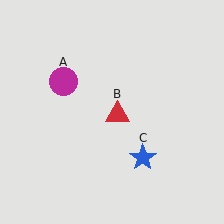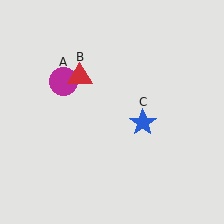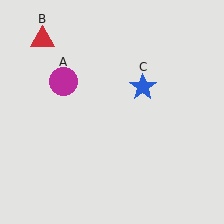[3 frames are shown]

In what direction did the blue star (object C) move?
The blue star (object C) moved up.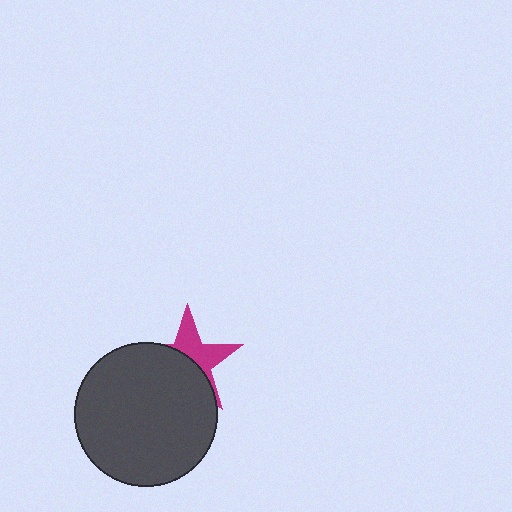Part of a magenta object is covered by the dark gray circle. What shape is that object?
It is a star.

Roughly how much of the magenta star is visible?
A small part of it is visible (roughly 44%).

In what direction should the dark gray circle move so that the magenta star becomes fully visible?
The dark gray circle should move down. That is the shortest direction to clear the overlap and leave the magenta star fully visible.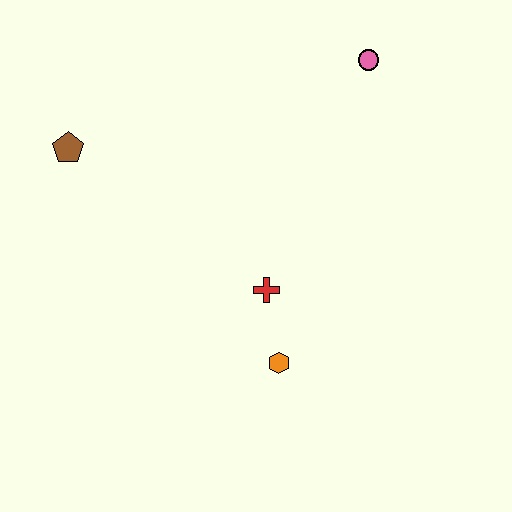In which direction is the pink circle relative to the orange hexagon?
The pink circle is above the orange hexagon.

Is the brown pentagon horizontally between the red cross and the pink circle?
No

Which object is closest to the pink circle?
The red cross is closest to the pink circle.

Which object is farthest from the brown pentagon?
The pink circle is farthest from the brown pentagon.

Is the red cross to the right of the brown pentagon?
Yes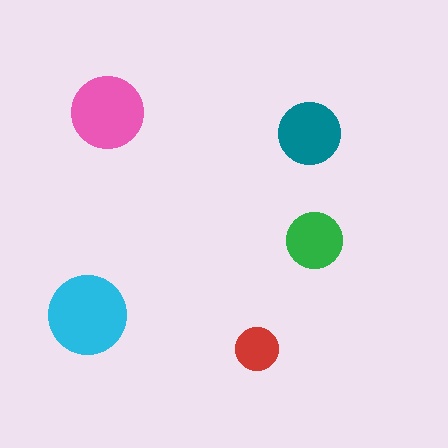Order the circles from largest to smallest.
the cyan one, the pink one, the teal one, the green one, the red one.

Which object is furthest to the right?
The green circle is rightmost.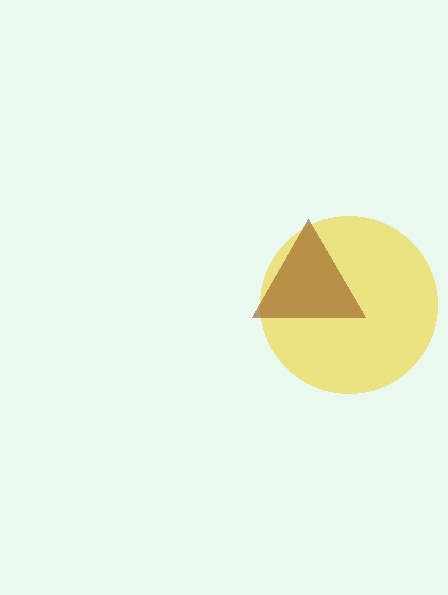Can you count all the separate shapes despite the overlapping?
Yes, there are 2 separate shapes.